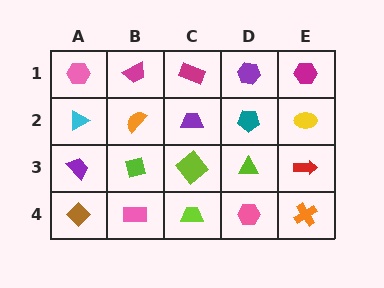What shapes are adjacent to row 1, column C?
A purple trapezoid (row 2, column C), a magenta trapezoid (row 1, column B), a purple hexagon (row 1, column D).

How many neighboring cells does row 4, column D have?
3.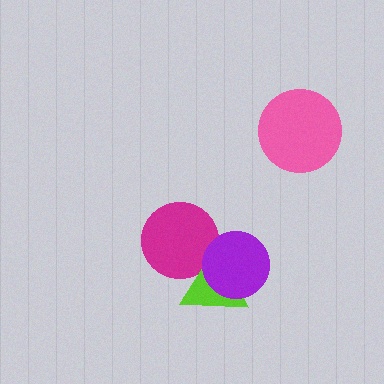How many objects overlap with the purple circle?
2 objects overlap with the purple circle.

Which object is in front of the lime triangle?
The purple circle is in front of the lime triangle.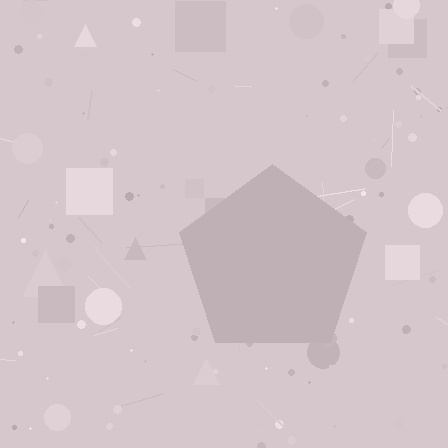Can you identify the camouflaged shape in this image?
The camouflaged shape is a pentagon.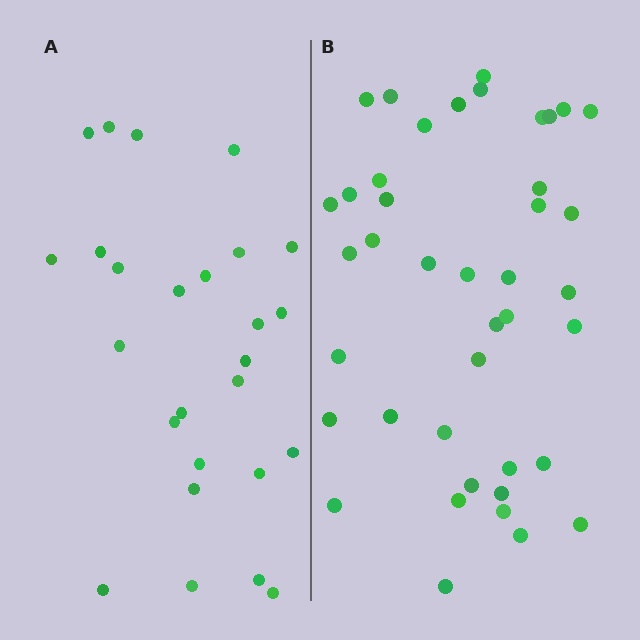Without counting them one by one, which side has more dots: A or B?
Region B (the right region) has more dots.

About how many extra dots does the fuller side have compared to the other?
Region B has approximately 15 more dots than region A.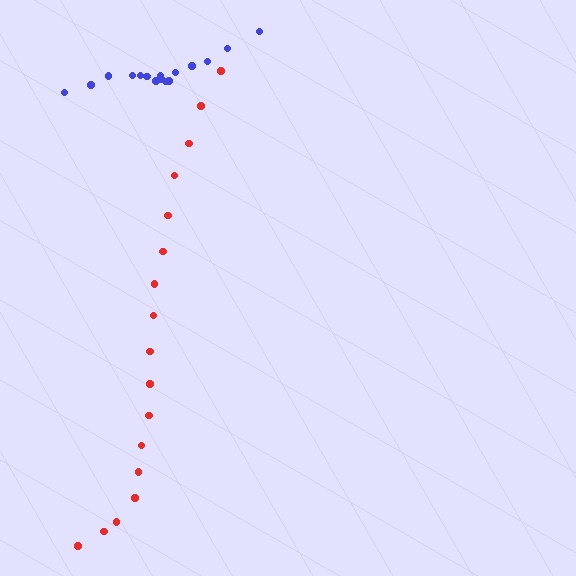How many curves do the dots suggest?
There are 2 distinct paths.